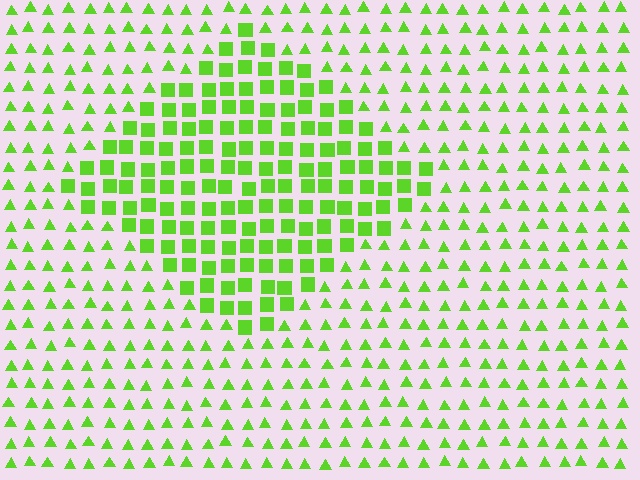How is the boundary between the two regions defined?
The boundary is defined by a change in element shape: squares inside vs. triangles outside. All elements share the same color and spacing.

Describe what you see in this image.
The image is filled with small lime elements arranged in a uniform grid. A diamond-shaped region contains squares, while the surrounding area contains triangles. The boundary is defined purely by the change in element shape.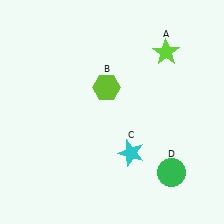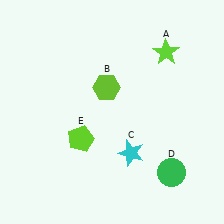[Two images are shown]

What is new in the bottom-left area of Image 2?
A lime pentagon (E) was added in the bottom-left area of Image 2.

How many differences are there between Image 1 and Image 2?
There is 1 difference between the two images.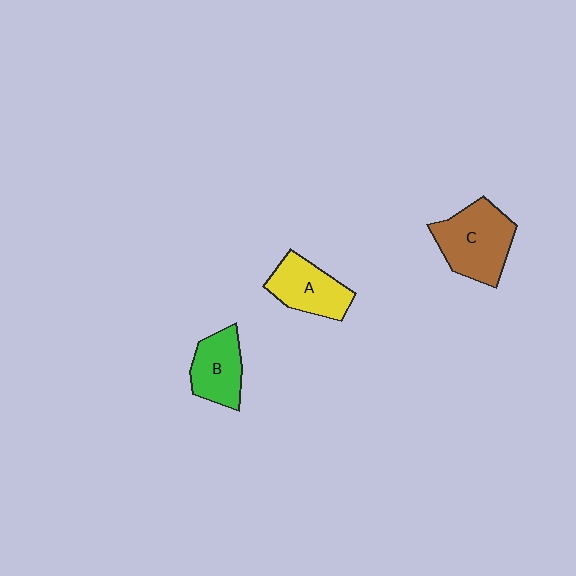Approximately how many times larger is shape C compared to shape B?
Approximately 1.4 times.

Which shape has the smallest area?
Shape B (green).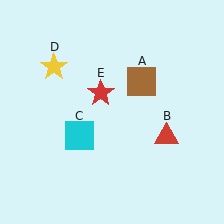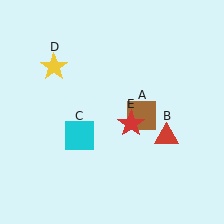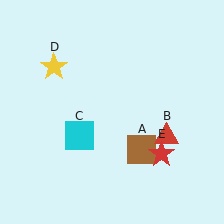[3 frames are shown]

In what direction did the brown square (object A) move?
The brown square (object A) moved down.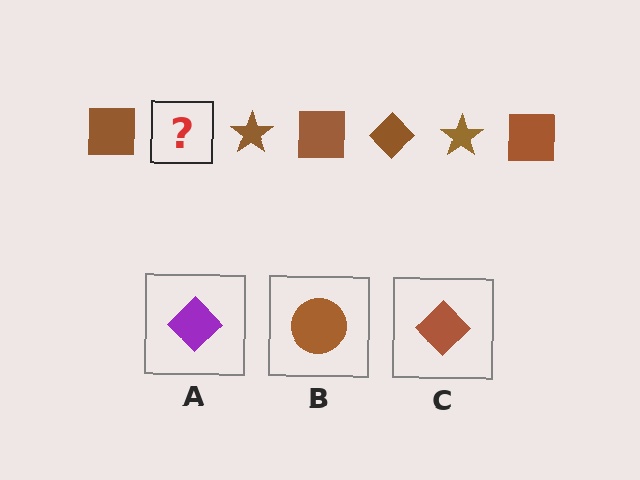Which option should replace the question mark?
Option C.